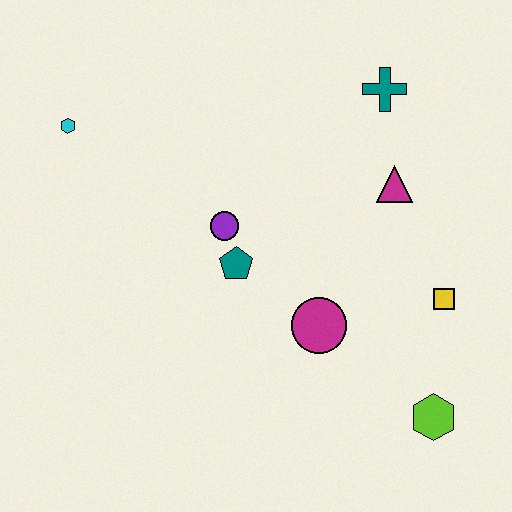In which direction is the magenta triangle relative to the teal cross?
The magenta triangle is below the teal cross.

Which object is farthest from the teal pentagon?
The lime hexagon is farthest from the teal pentagon.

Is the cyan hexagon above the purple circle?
Yes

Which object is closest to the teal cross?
The magenta triangle is closest to the teal cross.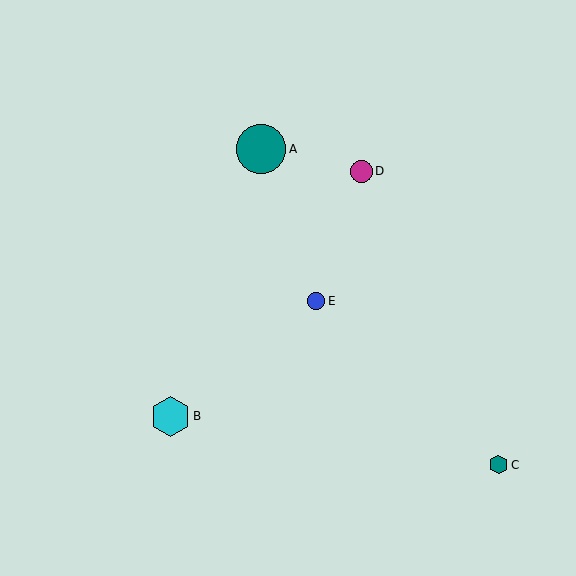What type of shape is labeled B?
Shape B is a cyan hexagon.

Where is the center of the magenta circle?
The center of the magenta circle is at (361, 171).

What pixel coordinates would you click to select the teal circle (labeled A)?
Click at (261, 149) to select the teal circle A.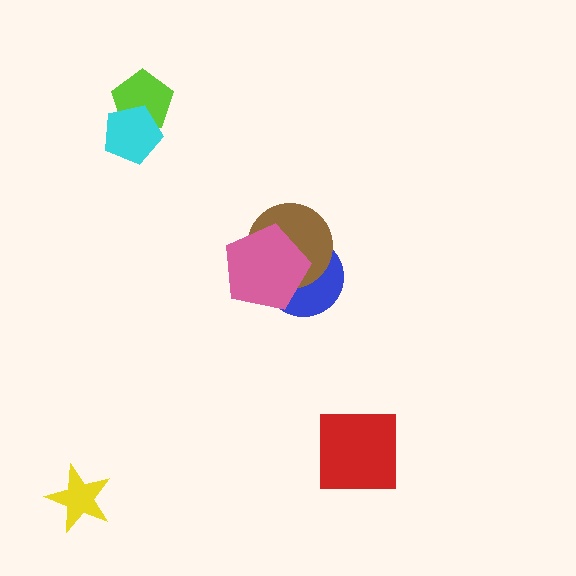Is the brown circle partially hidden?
Yes, it is partially covered by another shape.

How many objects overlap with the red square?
0 objects overlap with the red square.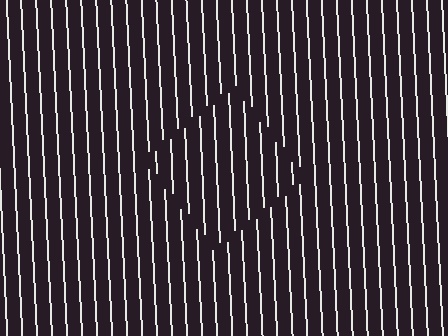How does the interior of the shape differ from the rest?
The interior of the shape contains the same grating, shifted by half a period — the contour is defined by the phase discontinuity where line-ends from the inner and outer gratings abut.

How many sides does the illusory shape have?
4 sides — the line-ends trace a square.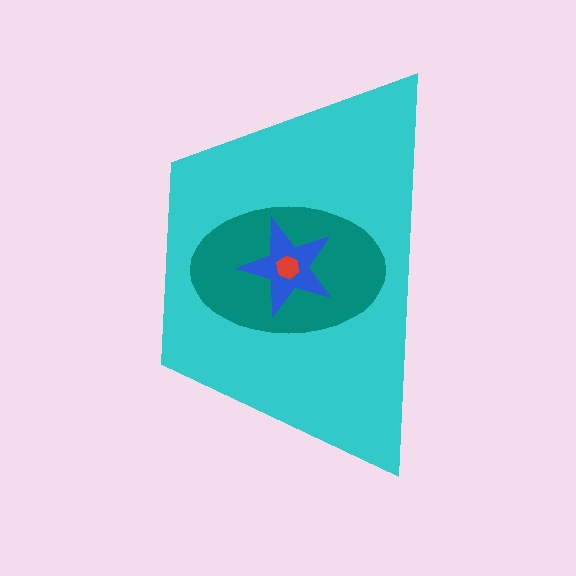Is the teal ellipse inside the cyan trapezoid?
Yes.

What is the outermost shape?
The cyan trapezoid.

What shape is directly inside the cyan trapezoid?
The teal ellipse.